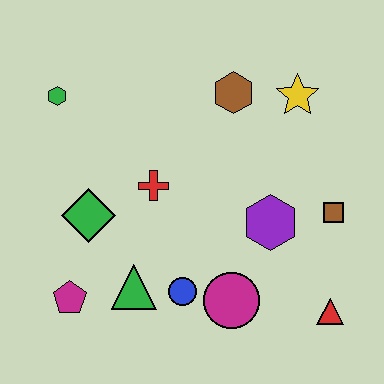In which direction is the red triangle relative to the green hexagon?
The red triangle is to the right of the green hexagon.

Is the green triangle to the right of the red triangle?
No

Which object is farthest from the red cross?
The red triangle is farthest from the red cross.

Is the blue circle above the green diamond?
No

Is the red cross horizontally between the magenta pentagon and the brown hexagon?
Yes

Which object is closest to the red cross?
The green diamond is closest to the red cross.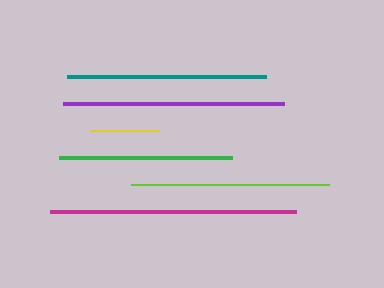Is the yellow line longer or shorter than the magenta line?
The magenta line is longer than the yellow line.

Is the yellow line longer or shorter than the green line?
The green line is longer than the yellow line.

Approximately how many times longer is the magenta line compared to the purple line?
The magenta line is approximately 1.1 times the length of the purple line.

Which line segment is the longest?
The magenta line is the longest at approximately 247 pixels.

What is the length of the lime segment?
The lime segment is approximately 197 pixels long.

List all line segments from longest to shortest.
From longest to shortest: magenta, purple, teal, lime, green, yellow.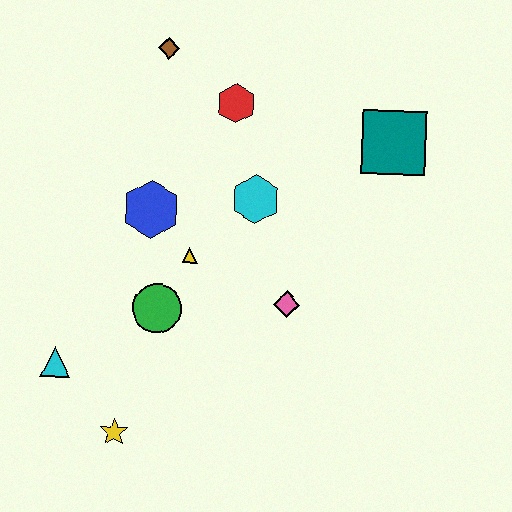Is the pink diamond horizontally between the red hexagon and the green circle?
No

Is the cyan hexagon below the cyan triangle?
No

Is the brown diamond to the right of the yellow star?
Yes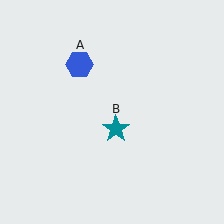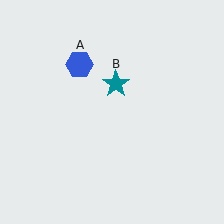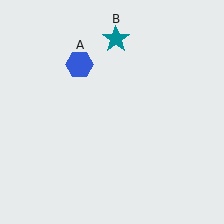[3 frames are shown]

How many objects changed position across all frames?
1 object changed position: teal star (object B).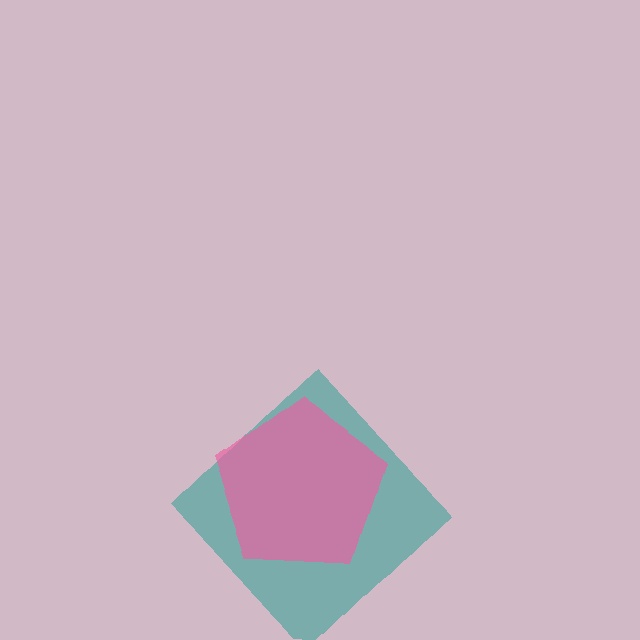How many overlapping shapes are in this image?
There are 2 overlapping shapes in the image.